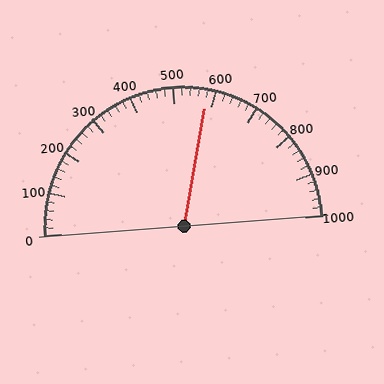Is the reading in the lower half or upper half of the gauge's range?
The reading is in the upper half of the range (0 to 1000).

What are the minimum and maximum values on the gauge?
The gauge ranges from 0 to 1000.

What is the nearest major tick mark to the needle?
The nearest major tick mark is 600.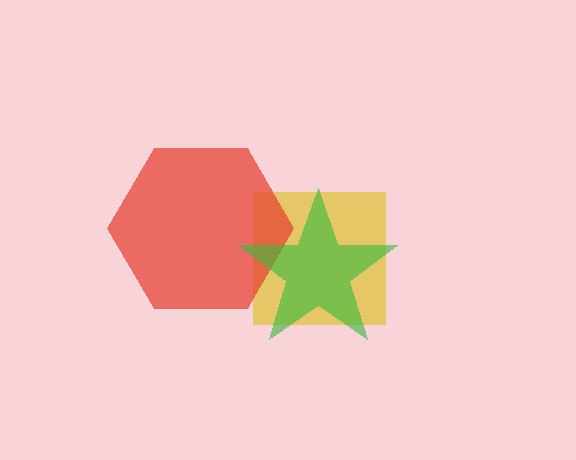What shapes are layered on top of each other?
The layered shapes are: a yellow square, a red hexagon, a green star.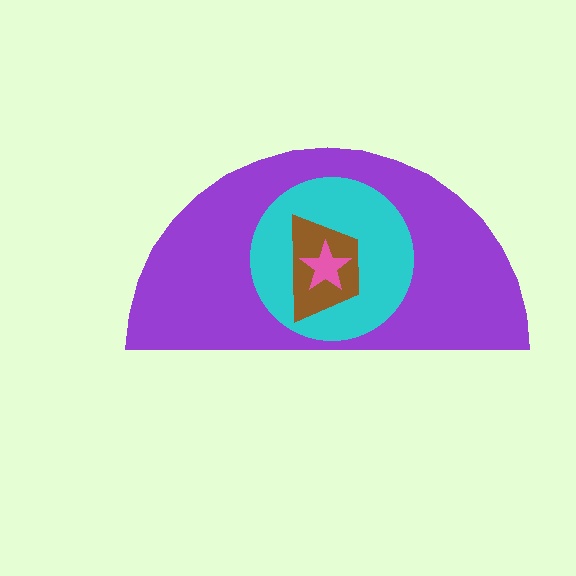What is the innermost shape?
The pink star.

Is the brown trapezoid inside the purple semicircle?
Yes.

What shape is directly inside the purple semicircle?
The cyan circle.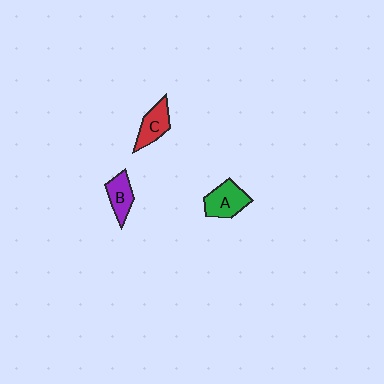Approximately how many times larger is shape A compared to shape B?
Approximately 1.3 times.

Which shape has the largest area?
Shape A (green).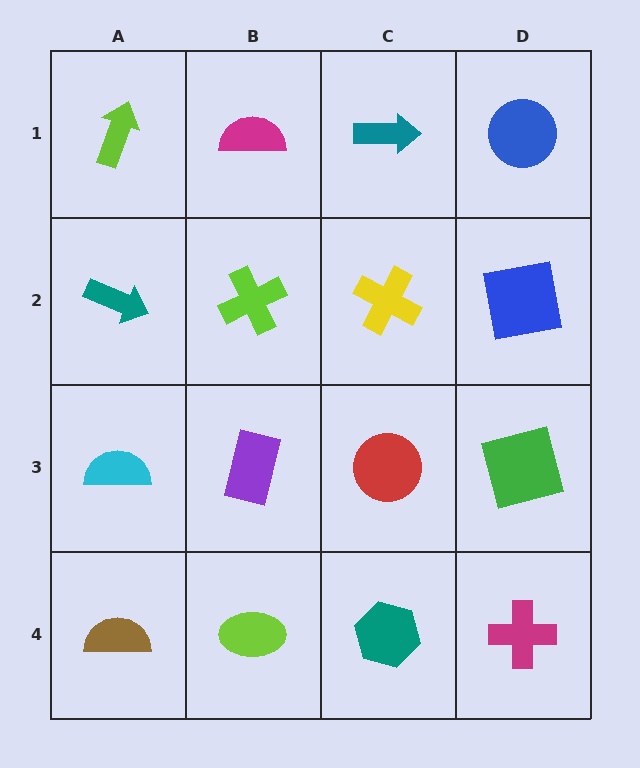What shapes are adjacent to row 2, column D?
A blue circle (row 1, column D), a green square (row 3, column D), a yellow cross (row 2, column C).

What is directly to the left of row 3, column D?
A red circle.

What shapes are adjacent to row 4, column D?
A green square (row 3, column D), a teal hexagon (row 4, column C).